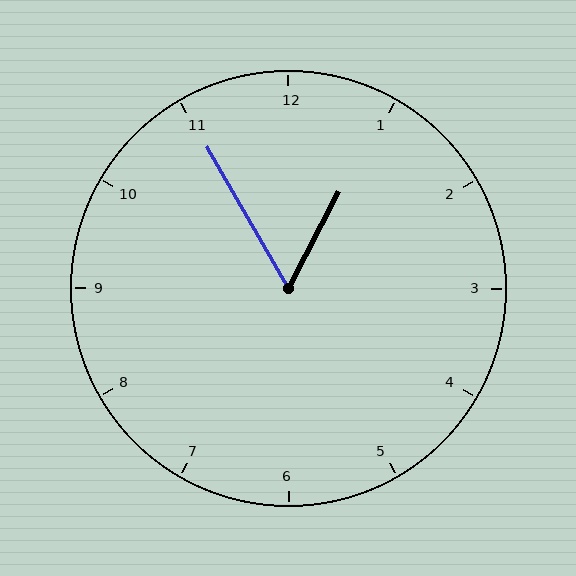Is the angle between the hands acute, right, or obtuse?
It is acute.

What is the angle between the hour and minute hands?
Approximately 58 degrees.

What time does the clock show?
12:55.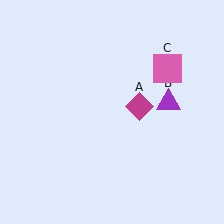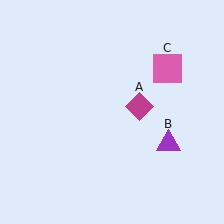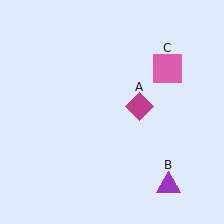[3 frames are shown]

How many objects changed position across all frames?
1 object changed position: purple triangle (object B).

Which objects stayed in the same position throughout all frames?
Magenta diamond (object A) and pink square (object C) remained stationary.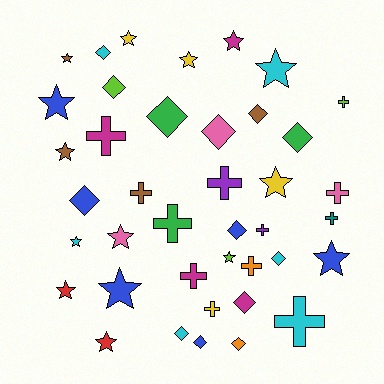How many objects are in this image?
There are 40 objects.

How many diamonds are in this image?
There are 13 diamonds.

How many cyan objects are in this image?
There are 6 cyan objects.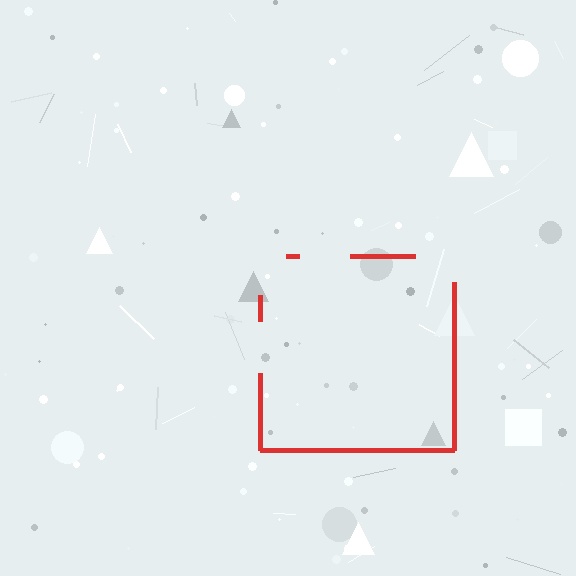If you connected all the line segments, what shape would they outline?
They would outline a square.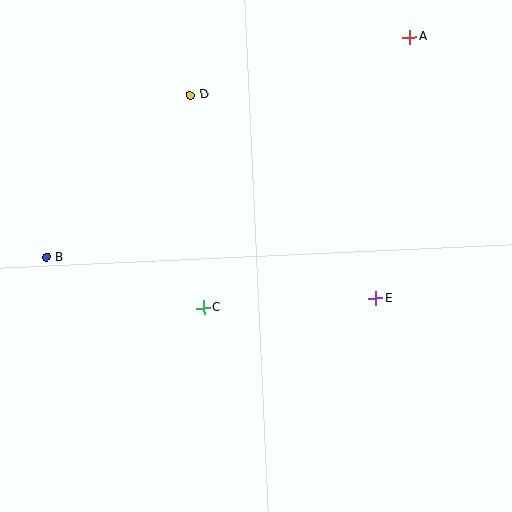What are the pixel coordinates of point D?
Point D is at (191, 95).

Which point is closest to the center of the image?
Point C at (204, 308) is closest to the center.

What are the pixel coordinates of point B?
Point B is at (46, 257).